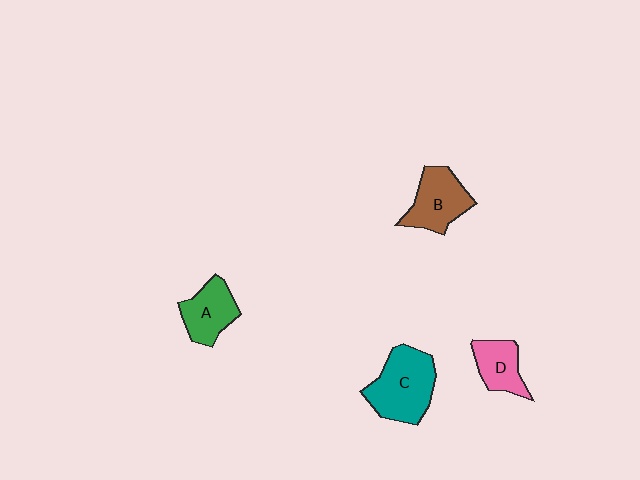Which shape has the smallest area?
Shape D (pink).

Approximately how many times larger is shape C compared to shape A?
Approximately 1.5 times.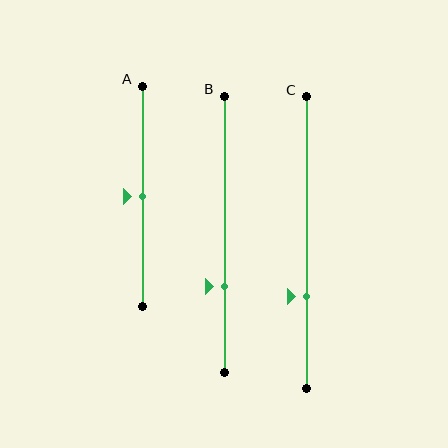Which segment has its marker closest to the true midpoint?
Segment A has its marker closest to the true midpoint.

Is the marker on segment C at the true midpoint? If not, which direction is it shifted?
No, the marker on segment C is shifted downward by about 18% of the segment length.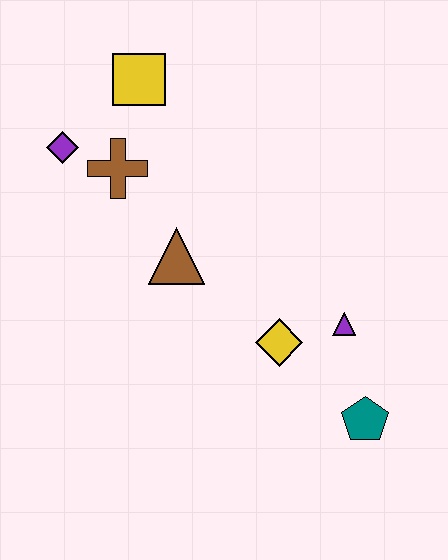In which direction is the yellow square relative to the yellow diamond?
The yellow square is above the yellow diamond.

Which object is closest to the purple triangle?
The yellow diamond is closest to the purple triangle.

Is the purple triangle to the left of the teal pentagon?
Yes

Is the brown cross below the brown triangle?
No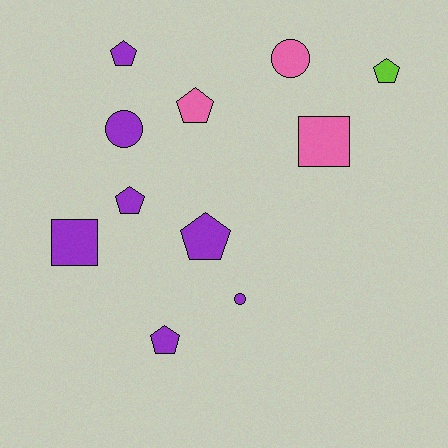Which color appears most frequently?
Purple, with 7 objects.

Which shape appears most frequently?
Pentagon, with 6 objects.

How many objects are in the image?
There are 11 objects.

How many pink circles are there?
There is 1 pink circle.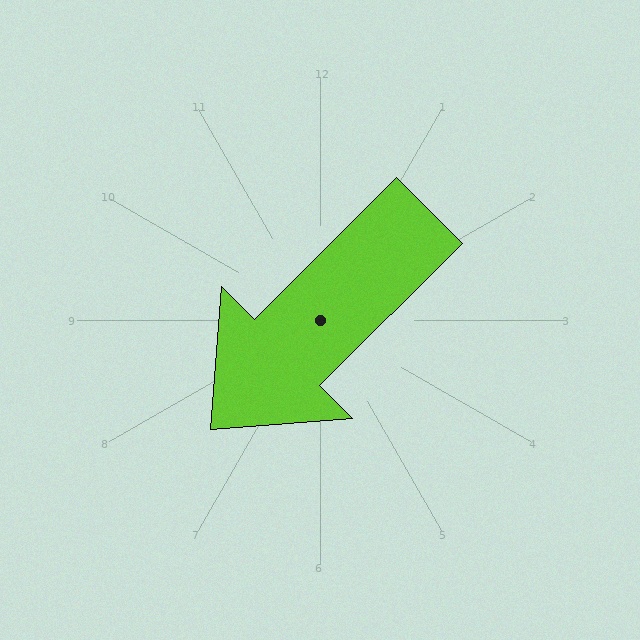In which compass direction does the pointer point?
Southwest.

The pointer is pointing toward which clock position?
Roughly 8 o'clock.